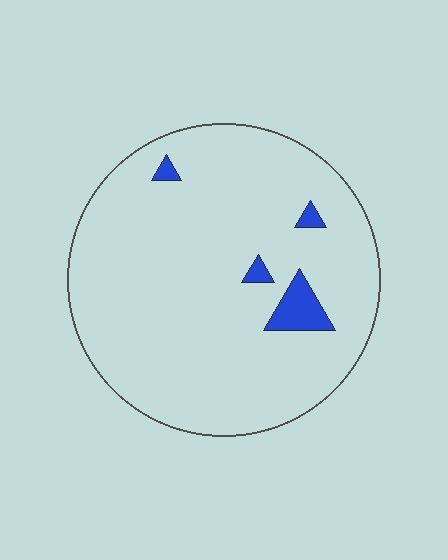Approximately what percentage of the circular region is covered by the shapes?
Approximately 5%.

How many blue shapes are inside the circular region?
4.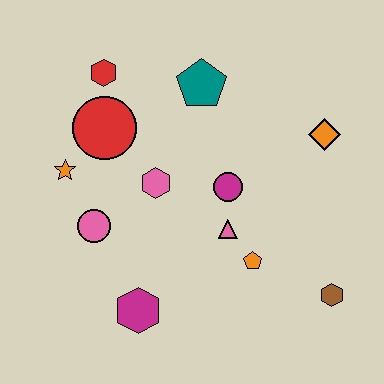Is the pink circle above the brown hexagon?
Yes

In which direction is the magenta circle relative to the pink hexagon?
The magenta circle is to the right of the pink hexagon.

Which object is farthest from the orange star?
The brown hexagon is farthest from the orange star.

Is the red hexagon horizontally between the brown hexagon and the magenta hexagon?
No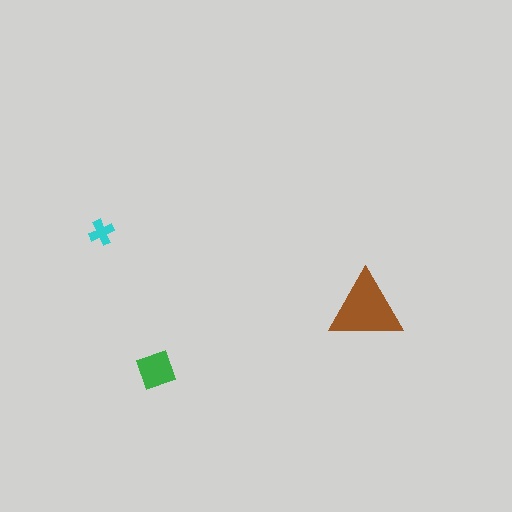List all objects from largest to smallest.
The brown triangle, the green diamond, the cyan cross.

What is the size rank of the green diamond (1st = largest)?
2nd.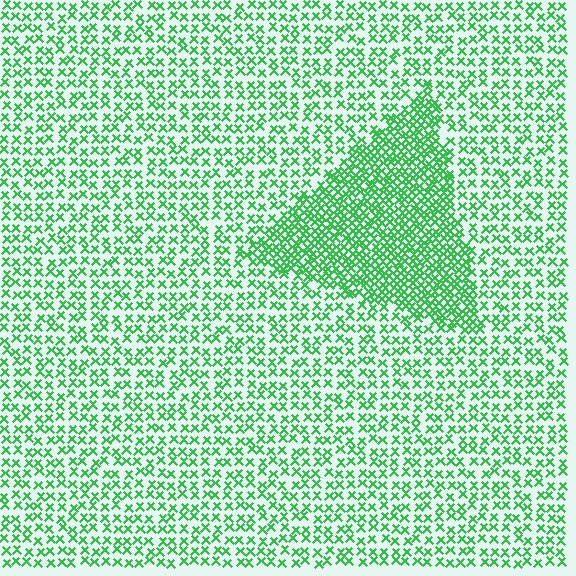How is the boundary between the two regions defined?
The boundary is defined by a change in element density (approximately 2.2x ratio). All elements are the same color, size, and shape.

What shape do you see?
I see a triangle.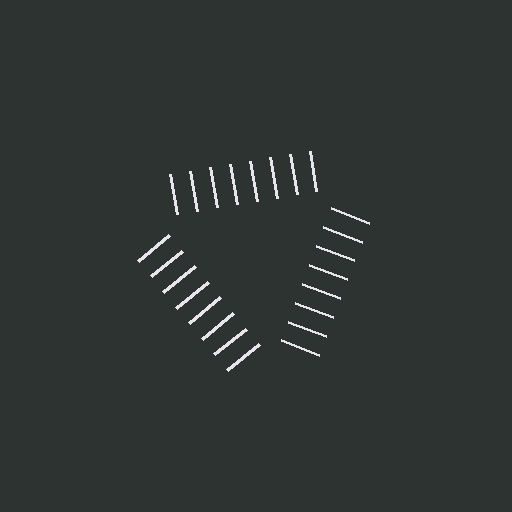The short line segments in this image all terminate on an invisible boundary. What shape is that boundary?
An illusory triangle — the line segments terminate on its edges but no continuous stroke is drawn.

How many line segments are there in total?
24 — 8 along each of the 3 edges.